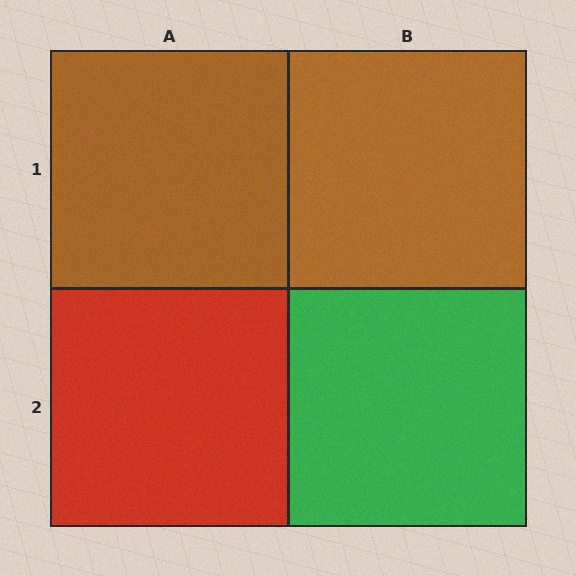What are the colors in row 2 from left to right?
Red, green.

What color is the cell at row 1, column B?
Brown.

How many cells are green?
1 cell is green.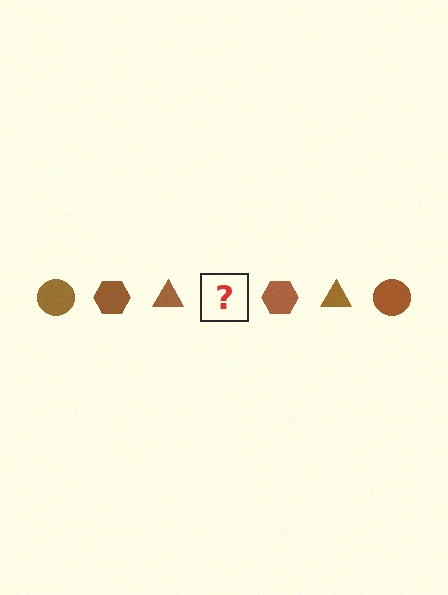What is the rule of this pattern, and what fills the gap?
The rule is that the pattern cycles through circle, hexagon, triangle shapes in brown. The gap should be filled with a brown circle.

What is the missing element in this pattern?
The missing element is a brown circle.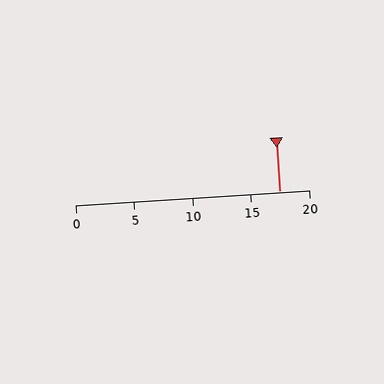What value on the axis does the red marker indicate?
The marker indicates approximately 17.5.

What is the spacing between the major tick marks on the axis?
The major ticks are spaced 5 apart.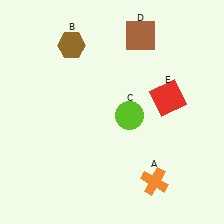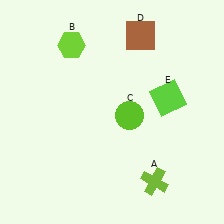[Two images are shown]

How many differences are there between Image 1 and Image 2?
There are 3 differences between the two images.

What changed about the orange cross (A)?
In Image 1, A is orange. In Image 2, it changed to lime.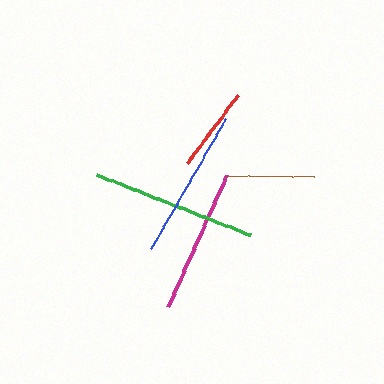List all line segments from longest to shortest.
From longest to shortest: green, blue, magenta, brown, red.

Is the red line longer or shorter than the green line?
The green line is longer than the red line.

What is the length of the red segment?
The red segment is approximately 85 pixels long.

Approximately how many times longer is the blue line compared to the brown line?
The blue line is approximately 1.7 times the length of the brown line.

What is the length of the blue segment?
The blue segment is approximately 149 pixels long.